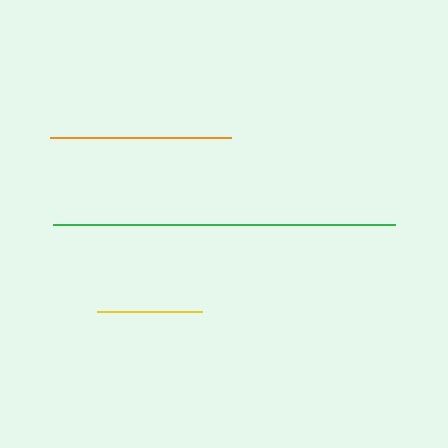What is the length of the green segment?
The green segment is approximately 341 pixels long.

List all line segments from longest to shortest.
From longest to shortest: green, orange, yellow.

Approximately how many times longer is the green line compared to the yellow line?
The green line is approximately 3.2 times the length of the yellow line.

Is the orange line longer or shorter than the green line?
The green line is longer than the orange line.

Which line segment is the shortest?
The yellow line is the shortest at approximately 105 pixels.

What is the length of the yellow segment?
The yellow segment is approximately 105 pixels long.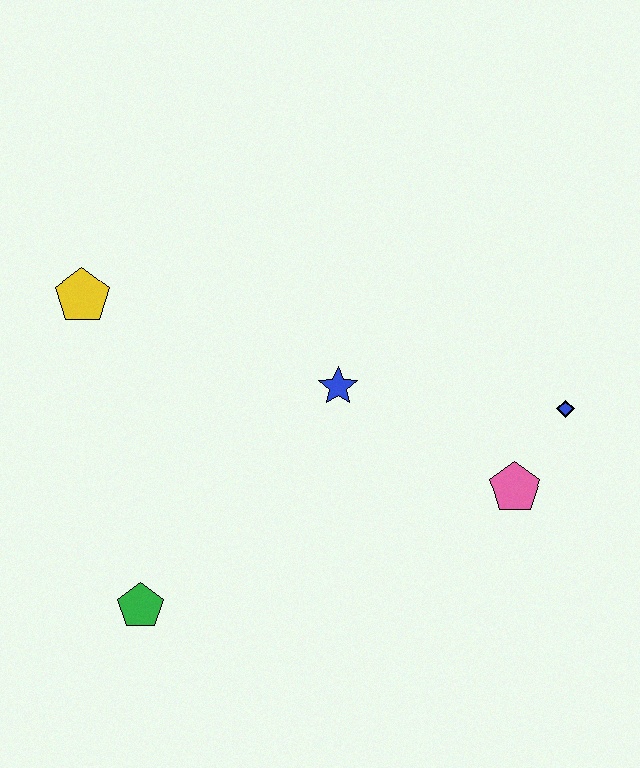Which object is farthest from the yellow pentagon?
The blue diamond is farthest from the yellow pentagon.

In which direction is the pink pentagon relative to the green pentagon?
The pink pentagon is to the right of the green pentagon.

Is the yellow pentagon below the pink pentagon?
No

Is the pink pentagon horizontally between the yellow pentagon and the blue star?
No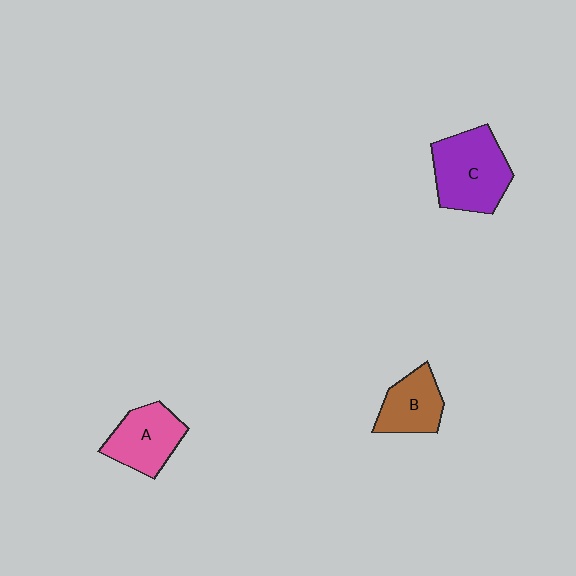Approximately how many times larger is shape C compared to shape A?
Approximately 1.3 times.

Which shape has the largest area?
Shape C (purple).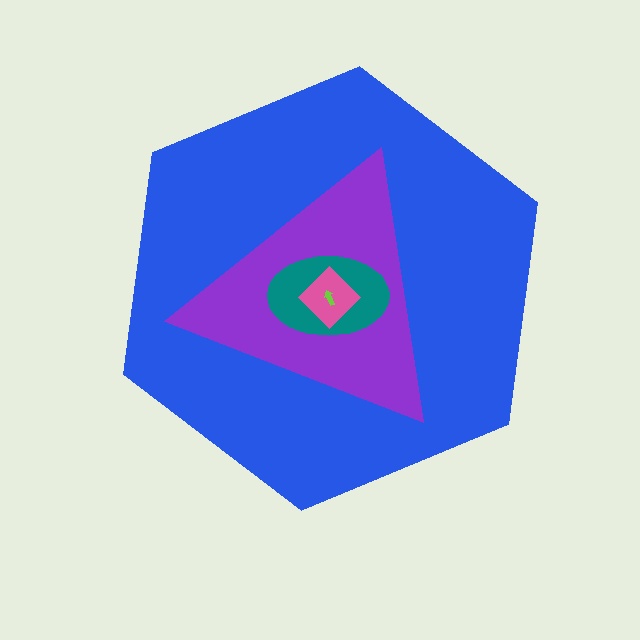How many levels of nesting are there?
5.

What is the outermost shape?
The blue hexagon.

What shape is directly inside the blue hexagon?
The purple triangle.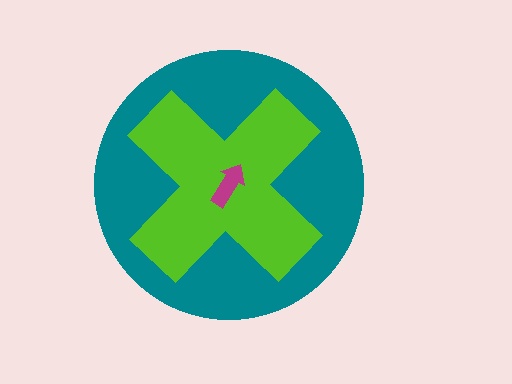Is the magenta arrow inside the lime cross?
Yes.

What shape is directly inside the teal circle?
The lime cross.